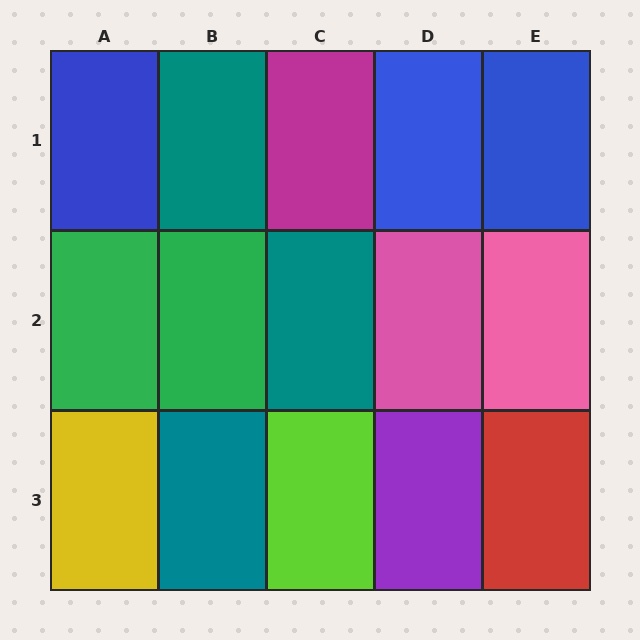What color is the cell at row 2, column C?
Teal.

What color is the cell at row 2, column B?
Green.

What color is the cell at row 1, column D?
Blue.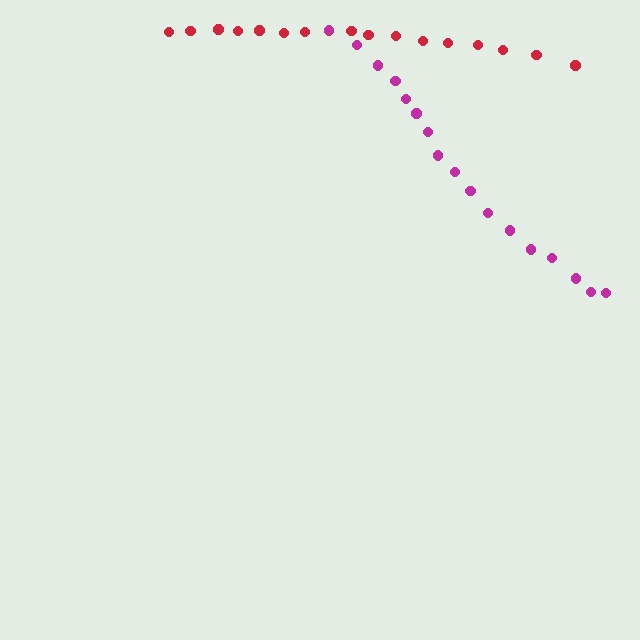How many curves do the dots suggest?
There are 2 distinct paths.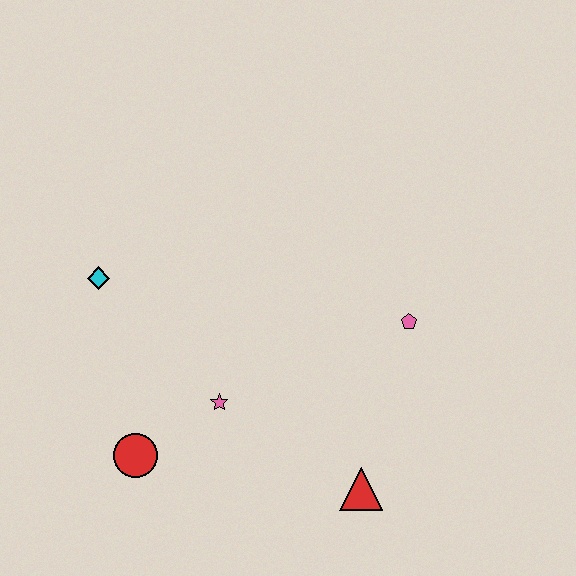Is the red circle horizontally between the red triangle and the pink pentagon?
No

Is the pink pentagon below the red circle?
No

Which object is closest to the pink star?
The red circle is closest to the pink star.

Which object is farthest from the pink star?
The pink pentagon is farthest from the pink star.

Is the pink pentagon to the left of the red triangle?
No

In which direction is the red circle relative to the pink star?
The red circle is to the left of the pink star.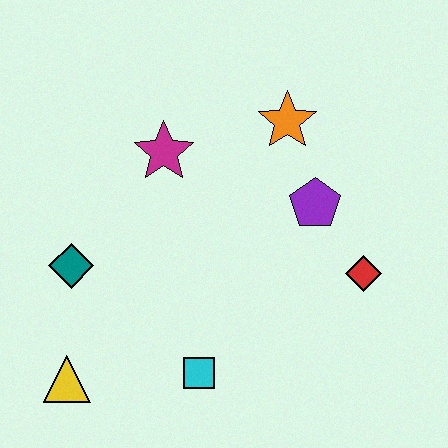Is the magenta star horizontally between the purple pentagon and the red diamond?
No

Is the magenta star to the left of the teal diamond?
No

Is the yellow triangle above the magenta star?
No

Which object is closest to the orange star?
The purple pentagon is closest to the orange star.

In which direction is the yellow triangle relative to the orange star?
The yellow triangle is below the orange star.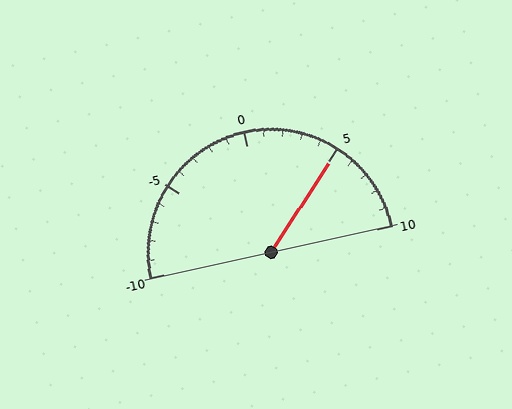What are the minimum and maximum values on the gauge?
The gauge ranges from -10 to 10.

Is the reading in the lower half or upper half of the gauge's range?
The reading is in the upper half of the range (-10 to 10).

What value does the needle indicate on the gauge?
The needle indicates approximately 5.